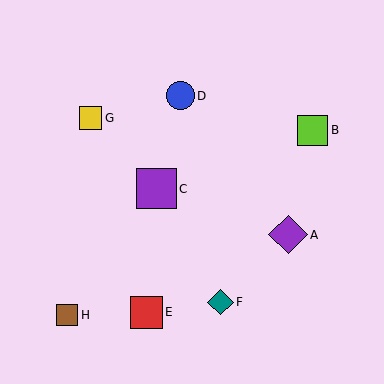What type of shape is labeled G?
Shape G is a yellow square.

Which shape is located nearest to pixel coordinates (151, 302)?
The red square (labeled E) at (146, 312) is nearest to that location.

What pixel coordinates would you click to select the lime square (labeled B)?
Click at (313, 130) to select the lime square B.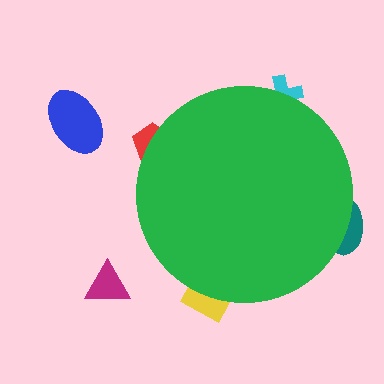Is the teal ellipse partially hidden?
Yes, the teal ellipse is partially hidden behind the green circle.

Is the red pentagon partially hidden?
Yes, the red pentagon is partially hidden behind the green circle.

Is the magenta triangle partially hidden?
No, the magenta triangle is fully visible.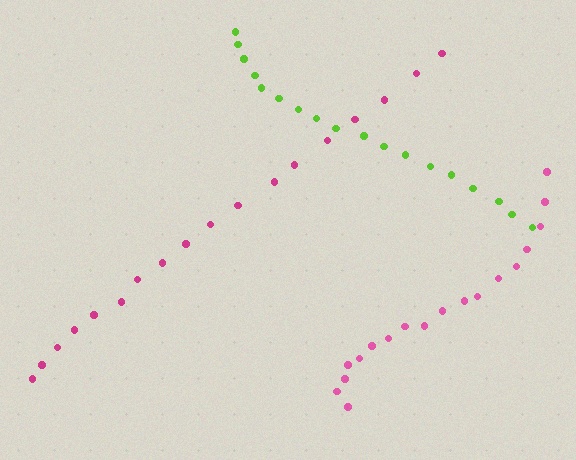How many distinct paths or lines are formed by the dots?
There are 3 distinct paths.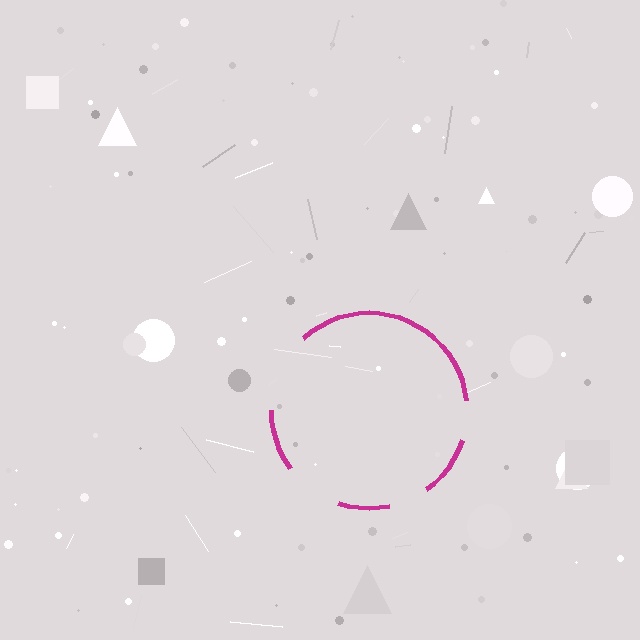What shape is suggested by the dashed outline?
The dashed outline suggests a circle.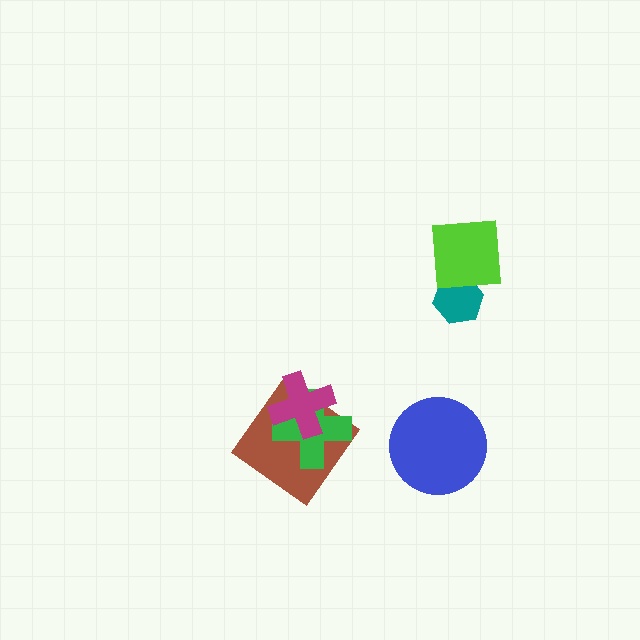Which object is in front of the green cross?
The magenta cross is in front of the green cross.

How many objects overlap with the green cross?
2 objects overlap with the green cross.